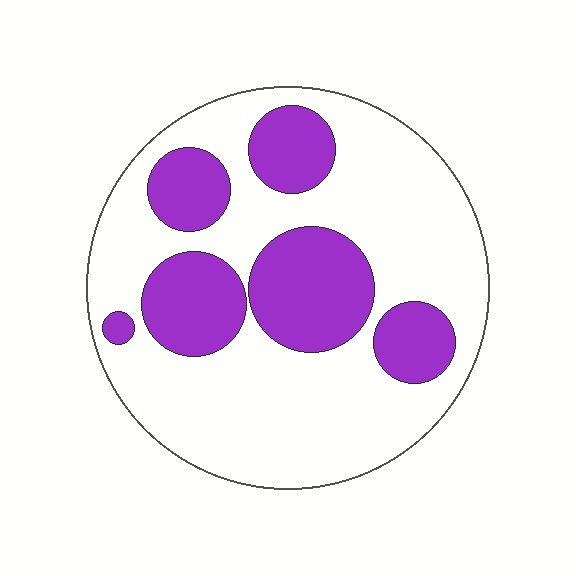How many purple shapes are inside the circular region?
6.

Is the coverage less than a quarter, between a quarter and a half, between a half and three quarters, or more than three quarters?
Between a quarter and a half.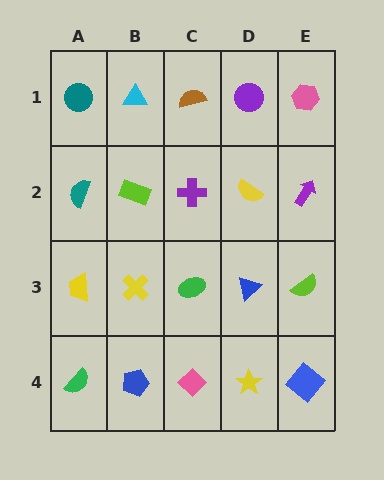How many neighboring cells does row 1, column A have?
2.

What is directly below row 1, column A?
A teal semicircle.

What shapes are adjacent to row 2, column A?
A teal circle (row 1, column A), a yellow trapezoid (row 3, column A), a lime rectangle (row 2, column B).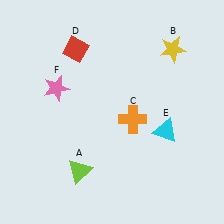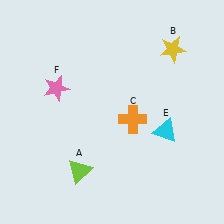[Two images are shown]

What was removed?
The red diamond (D) was removed in Image 2.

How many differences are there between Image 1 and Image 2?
There is 1 difference between the two images.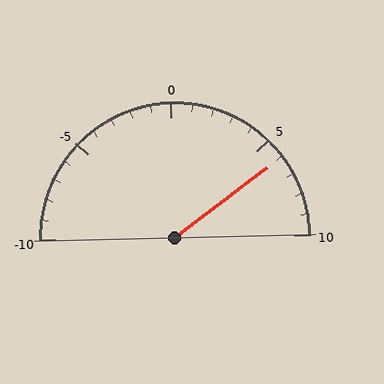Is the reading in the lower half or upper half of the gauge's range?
The reading is in the upper half of the range (-10 to 10).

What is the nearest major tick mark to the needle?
The nearest major tick mark is 5.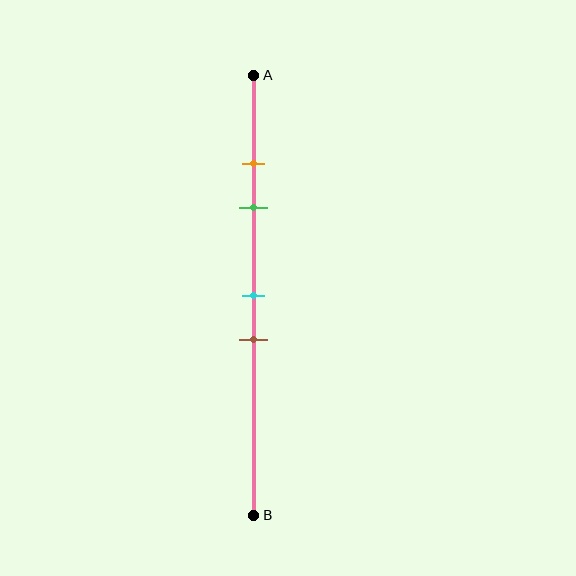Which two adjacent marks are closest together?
The orange and green marks are the closest adjacent pair.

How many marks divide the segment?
There are 4 marks dividing the segment.